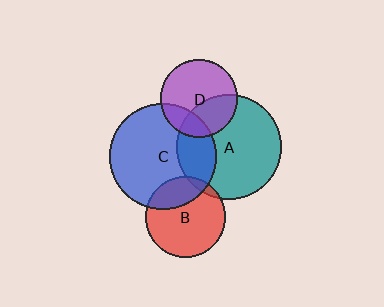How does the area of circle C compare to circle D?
Approximately 1.9 times.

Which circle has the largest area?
Circle C (blue).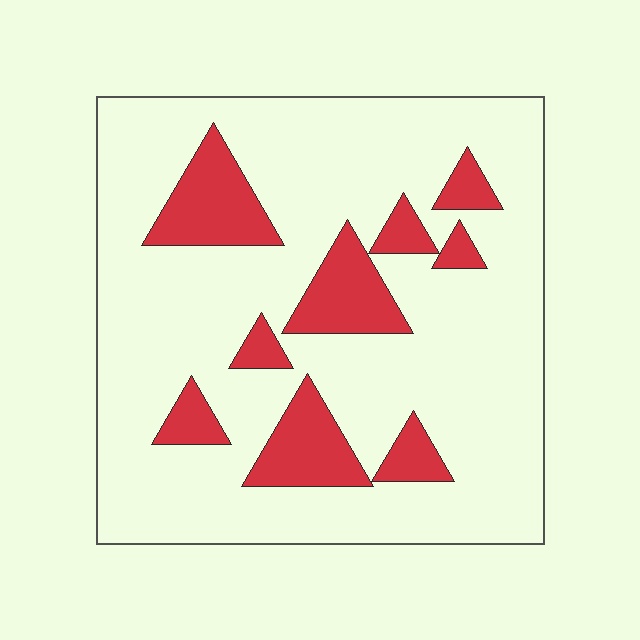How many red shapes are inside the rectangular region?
9.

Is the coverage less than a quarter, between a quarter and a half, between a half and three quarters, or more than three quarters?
Less than a quarter.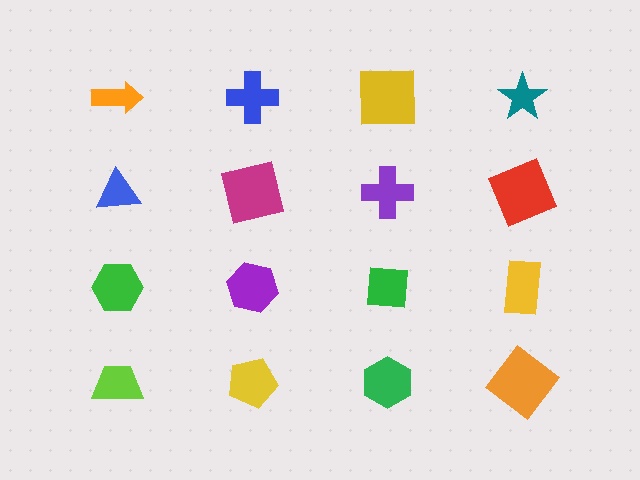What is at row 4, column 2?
A yellow pentagon.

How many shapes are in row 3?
4 shapes.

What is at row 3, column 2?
A purple hexagon.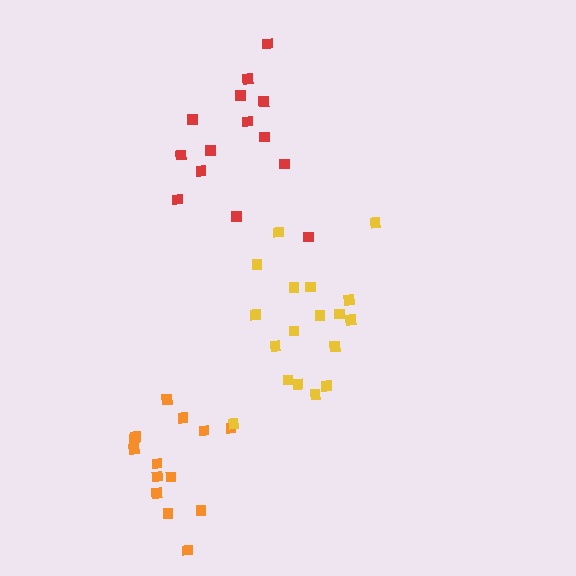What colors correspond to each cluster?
The clusters are colored: orange, red, yellow.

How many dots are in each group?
Group 1: 14 dots, Group 2: 14 dots, Group 3: 18 dots (46 total).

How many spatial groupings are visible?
There are 3 spatial groupings.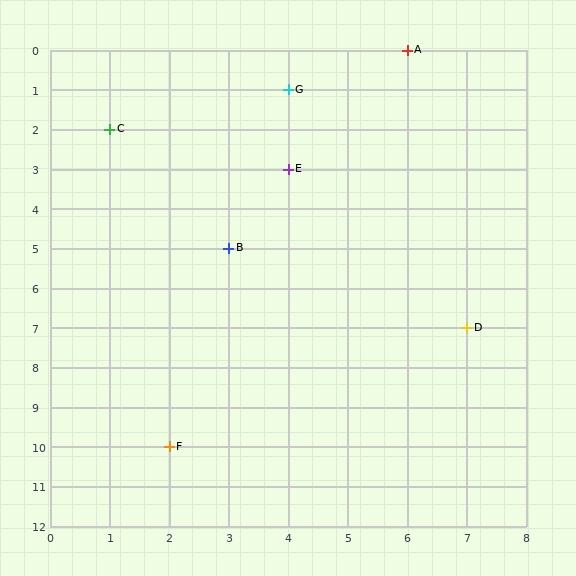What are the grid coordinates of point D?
Point D is at grid coordinates (7, 7).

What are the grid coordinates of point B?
Point B is at grid coordinates (3, 5).